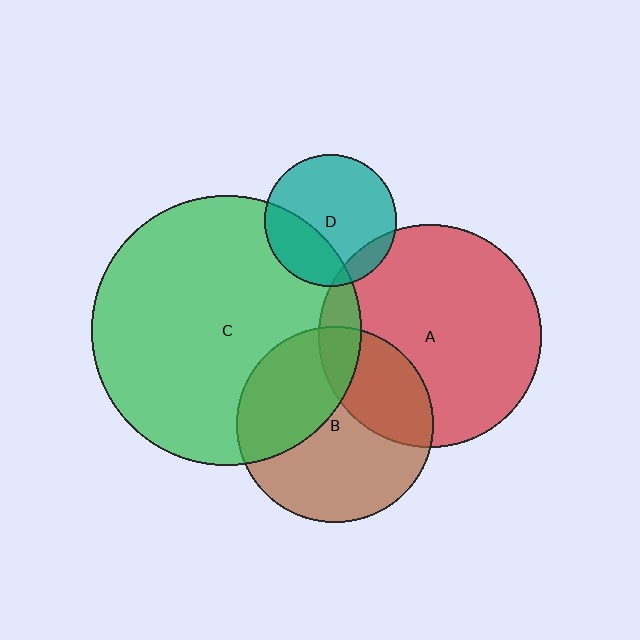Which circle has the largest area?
Circle C (green).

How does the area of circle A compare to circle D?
Approximately 2.9 times.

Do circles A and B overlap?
Yes.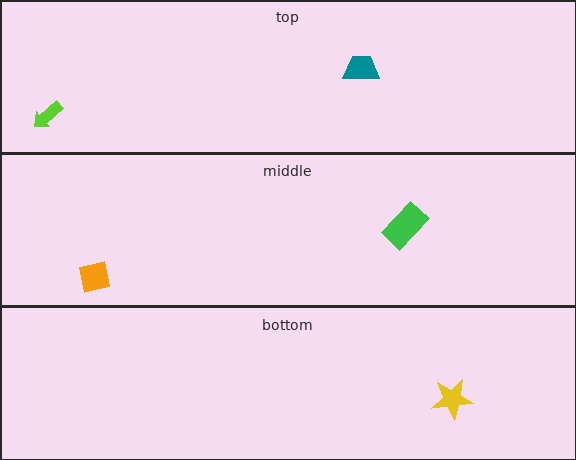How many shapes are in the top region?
2.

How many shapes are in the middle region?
2.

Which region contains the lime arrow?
The top region.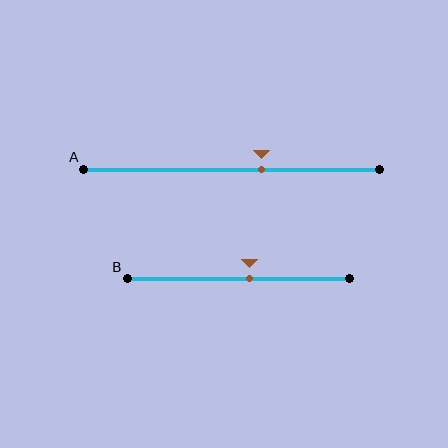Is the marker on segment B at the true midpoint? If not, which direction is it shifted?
No, the marker on segment B is shifted to the right by about 5% of the segment length.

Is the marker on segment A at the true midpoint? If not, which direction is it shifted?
No, the marker on segment A is shifted to the right by about 10% of the segment length.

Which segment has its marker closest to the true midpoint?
Segment B has its marker closest to the true midpoint.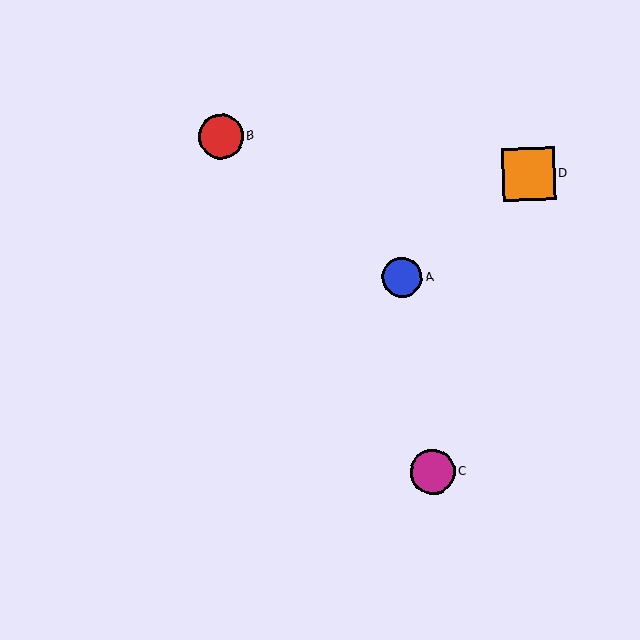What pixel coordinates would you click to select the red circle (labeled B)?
Click at (221, 137) to select the red circle B.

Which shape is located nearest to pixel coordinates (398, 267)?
The blue circle (labeled A) at (402, 278) is nearest to that location.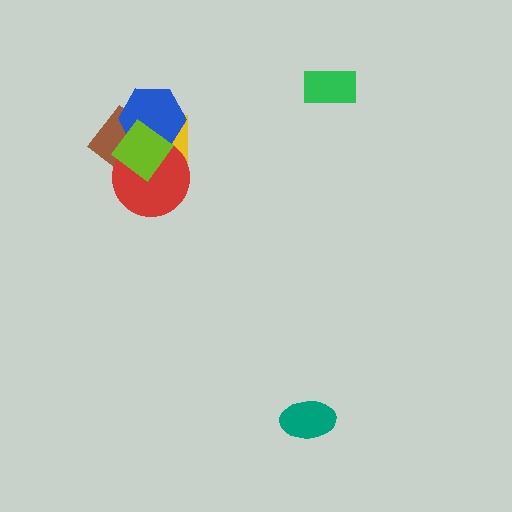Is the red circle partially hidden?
Yes, it is partially covered by another shape.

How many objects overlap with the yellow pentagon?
4 objects overlap with the yellow pentagon.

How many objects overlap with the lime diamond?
4 objects overlap with the lime diamond.